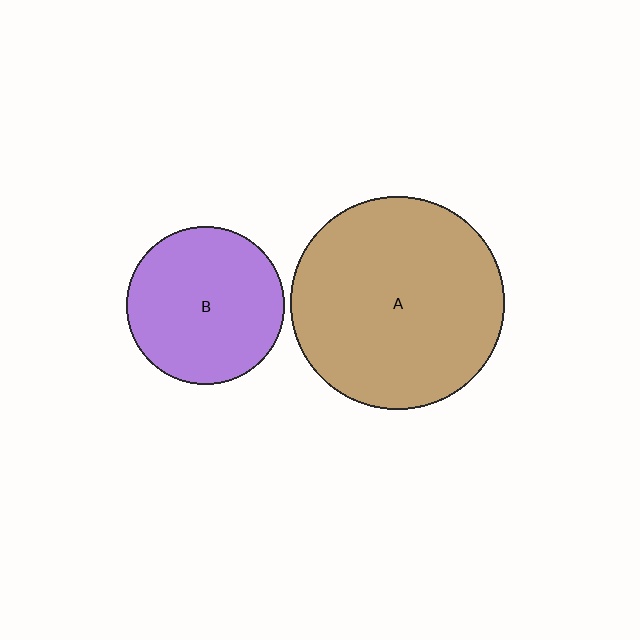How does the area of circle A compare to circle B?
Approximately 1.8 times.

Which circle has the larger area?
Circle A (brown).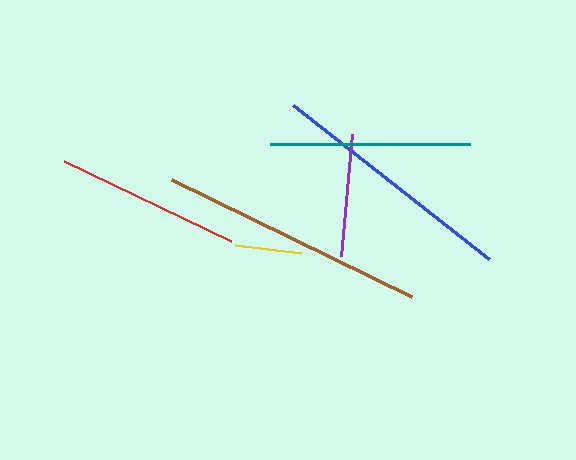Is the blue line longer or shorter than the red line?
The blue line is longer than the red line.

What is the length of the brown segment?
The brown segment is approximately 267 pixels long.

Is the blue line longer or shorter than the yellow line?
The blue line is longer than the yellow line.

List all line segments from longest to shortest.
From longest to shortest: brown, blue, teal, red, purple, yellow.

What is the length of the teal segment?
The teal segment is approximately 200 pixels long.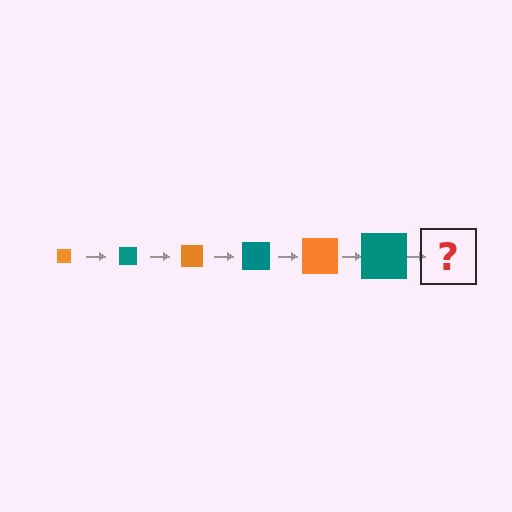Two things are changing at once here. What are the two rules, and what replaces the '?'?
The two rules are that the square grows larger each step and the color cycles through orange and teal. The '?' should be an orange square, larger than the previous one.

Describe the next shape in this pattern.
It should be an orange square, larger than the previous one.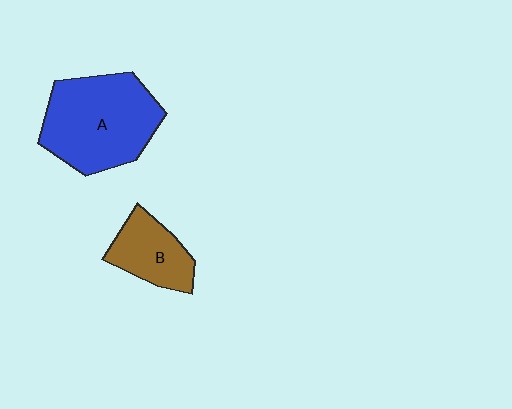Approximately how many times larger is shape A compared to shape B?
Approximately 2.0 times.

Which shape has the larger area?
Shape A (blue).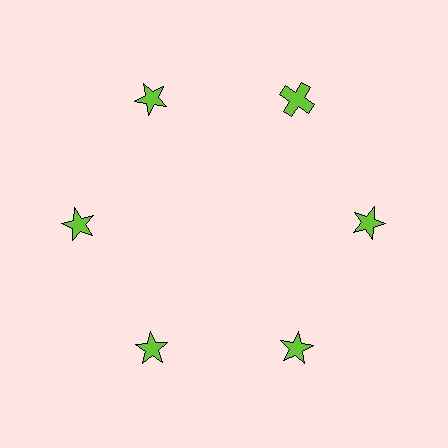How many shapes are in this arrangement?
There are 6 shapes arranged in a ring pattern.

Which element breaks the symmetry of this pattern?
The lime cross at roughly the 1 o'clock position breaks the symmetry. All other shapes are lime stars.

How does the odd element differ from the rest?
It has a different shape: cross instead of star.